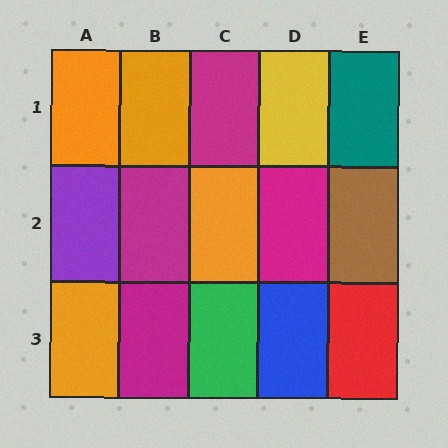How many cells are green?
1 cell is green.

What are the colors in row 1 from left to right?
Orange, orange, magenta, yellow, teal.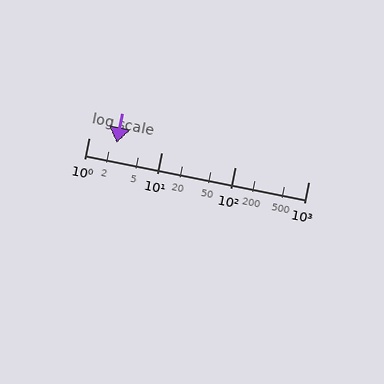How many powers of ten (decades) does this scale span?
The scale spans 3 decades, from 1 to 1000.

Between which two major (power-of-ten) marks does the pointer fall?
The pointer is between 1 and 10.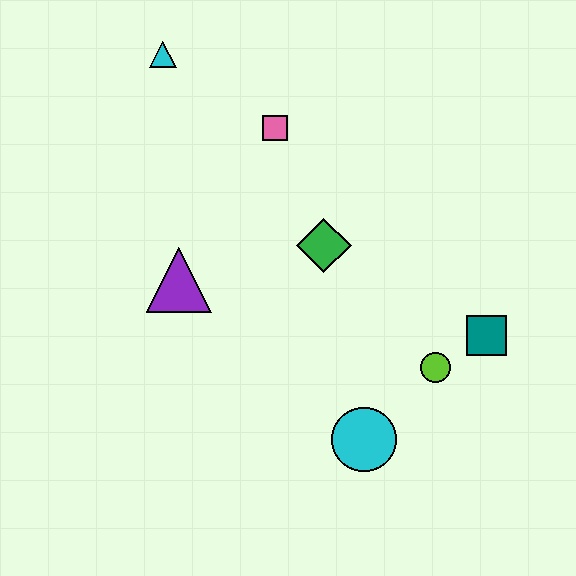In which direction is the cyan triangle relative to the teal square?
The cyan triangle is to the left of the teal square.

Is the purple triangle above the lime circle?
Yes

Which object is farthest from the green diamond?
The cyan triangle is farthest from the green diamond.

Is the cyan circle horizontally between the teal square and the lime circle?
No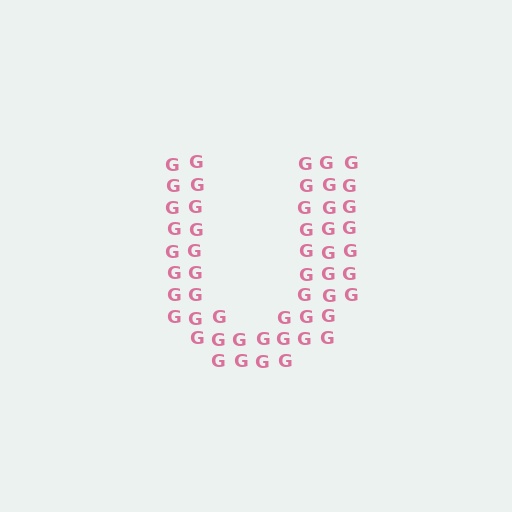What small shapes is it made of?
It is made of small letter G's.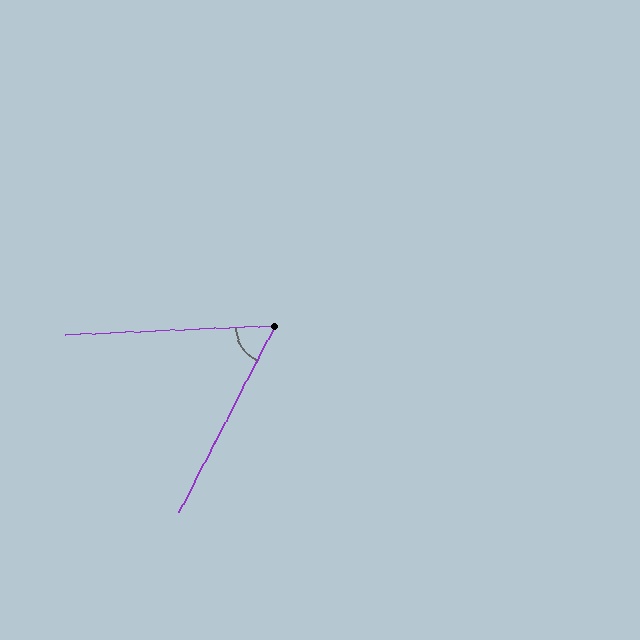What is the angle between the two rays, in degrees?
Approximately 60 degrees.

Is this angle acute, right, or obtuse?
It is acute.